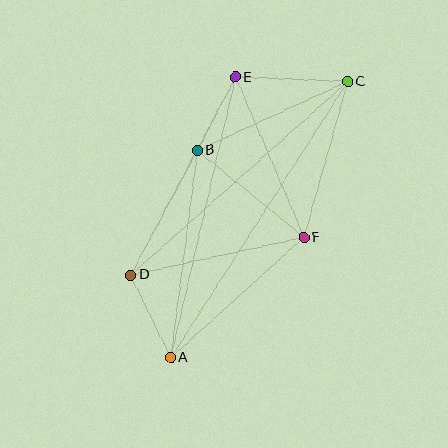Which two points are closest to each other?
Points B and E are closest to each other.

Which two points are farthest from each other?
Points A and C are farthest from each other.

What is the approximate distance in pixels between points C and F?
The distance between C and F is approximately 162 pixels.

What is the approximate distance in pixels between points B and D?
The distance between B and D is approximately 142 pixels.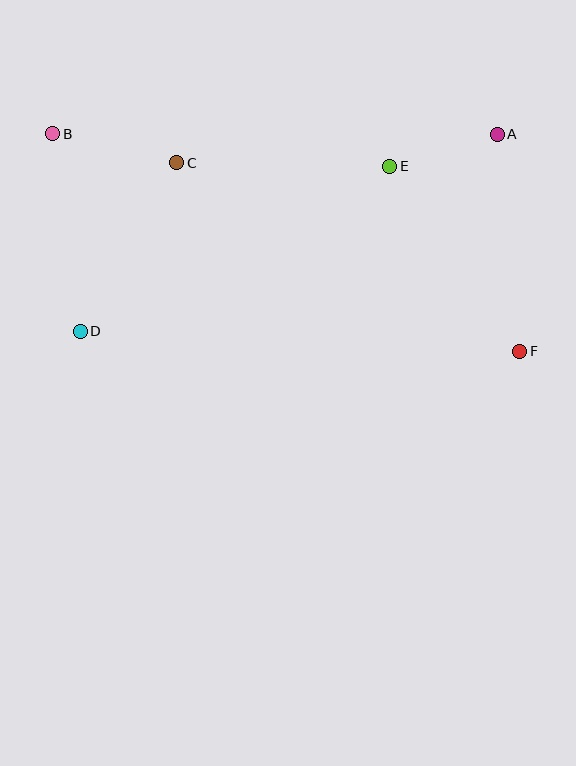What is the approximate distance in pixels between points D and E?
The distance between D and E is approximately 351 pixels.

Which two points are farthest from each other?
Points B and F are farthest from each other.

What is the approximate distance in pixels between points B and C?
The distance between B and C is approximately 127 pixels.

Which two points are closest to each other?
Points A and E are closest to each other.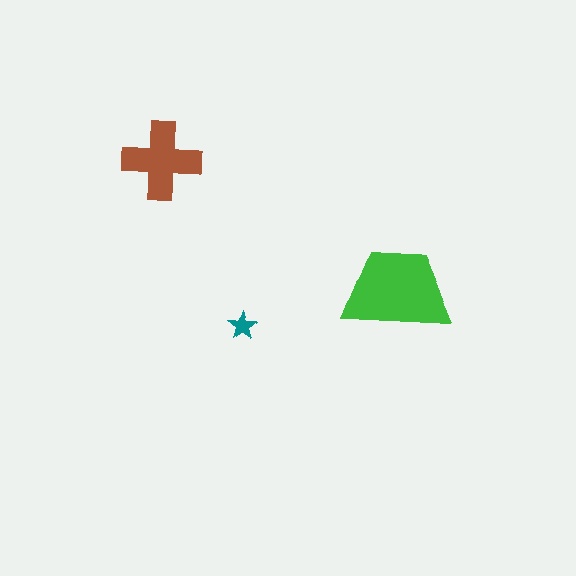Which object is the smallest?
The teal star.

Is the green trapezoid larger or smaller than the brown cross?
Larger.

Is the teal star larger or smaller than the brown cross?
Smaller.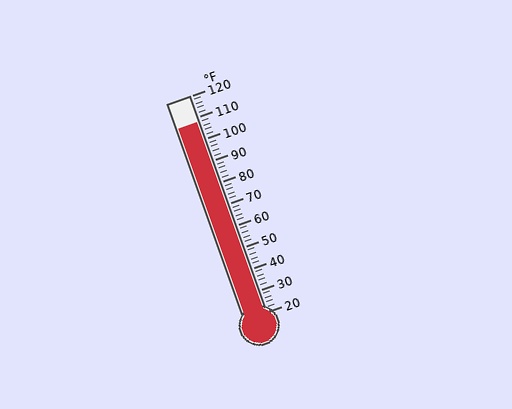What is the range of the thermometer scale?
The thermometer scale ranges from 20°F to 120°F.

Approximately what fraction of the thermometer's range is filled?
The thermometer is filled to approximately 90% of its range.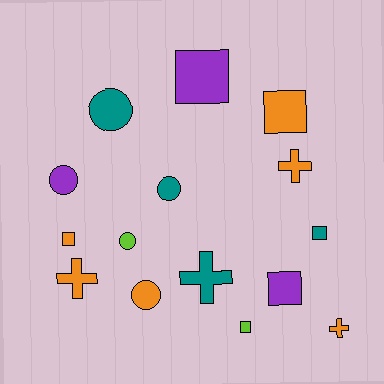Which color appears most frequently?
Orange, with 6 objects.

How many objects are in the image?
There are 15 objects.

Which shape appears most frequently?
Square, with 6 objects.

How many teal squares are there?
There is 1 teal square.